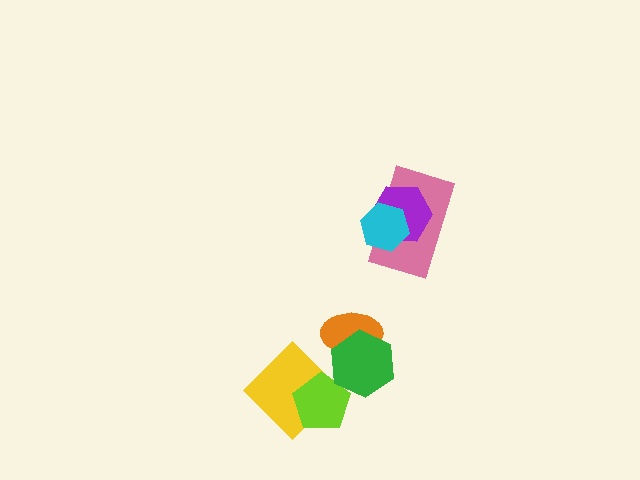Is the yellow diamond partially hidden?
Yes, it is partially covered by another shape.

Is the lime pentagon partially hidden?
Yes, it is partially covered by another shape.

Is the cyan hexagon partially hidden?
No, no other shape covers it.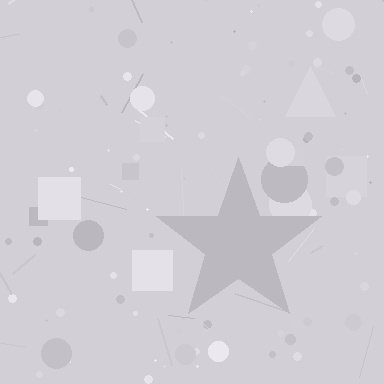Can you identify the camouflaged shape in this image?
The camouflaged shape is a star.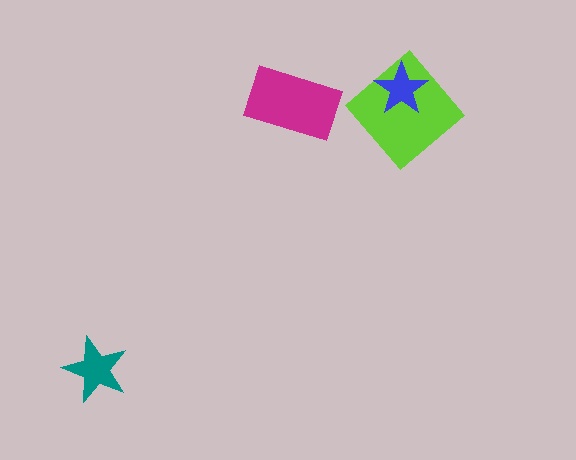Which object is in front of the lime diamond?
The blue star is in front of the lime diamond.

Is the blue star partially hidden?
No, no other shape covers it.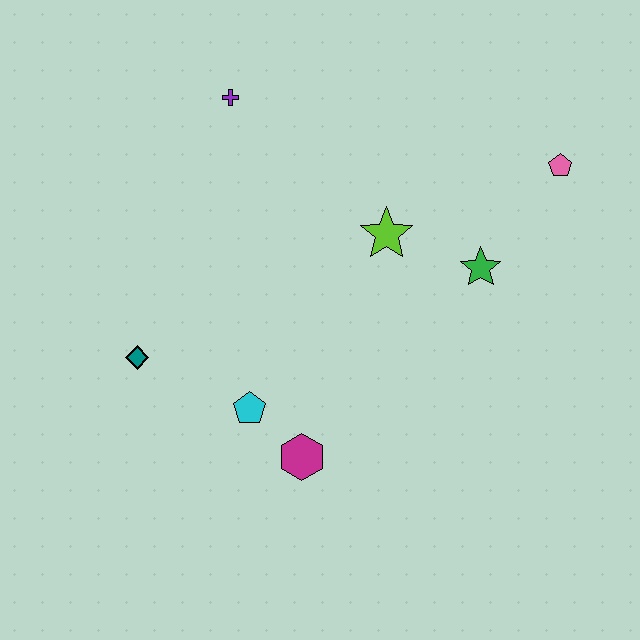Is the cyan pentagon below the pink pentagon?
Yes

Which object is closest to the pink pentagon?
The green star is closest to the pink pentagon.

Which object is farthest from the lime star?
The teal diamond is farthest from the lime star.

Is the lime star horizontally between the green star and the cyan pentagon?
Yes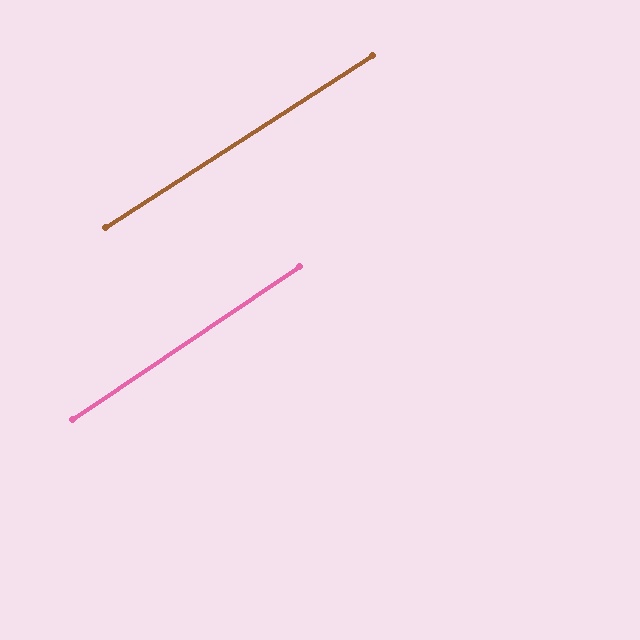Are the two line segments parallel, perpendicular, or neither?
Parallel — their directions differ by only 1.1°.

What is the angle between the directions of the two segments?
Approximately 1 degree.